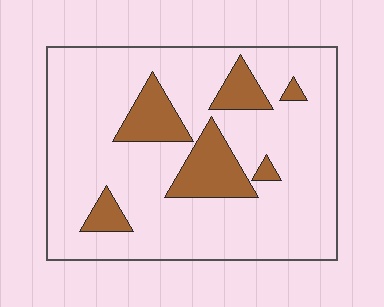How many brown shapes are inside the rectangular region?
6.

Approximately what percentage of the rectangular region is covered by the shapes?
Approximately 15%.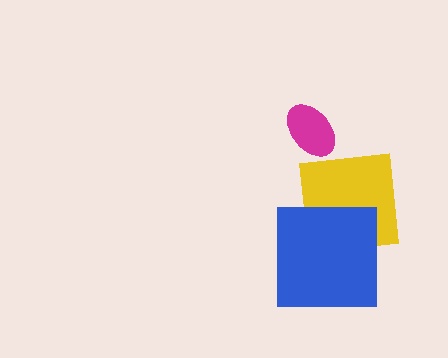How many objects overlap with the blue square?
1 object overlaps with the blue square.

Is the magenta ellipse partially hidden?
No, no other shape covers it.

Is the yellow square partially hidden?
Yes, it is partially covered by another shape.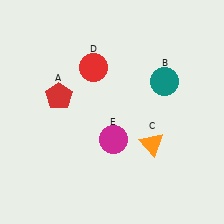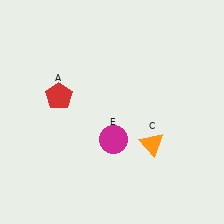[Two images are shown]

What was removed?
The teal circle (B), the red circle (D) were removed in Image 2.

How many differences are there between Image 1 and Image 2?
There are 2 differences between the two images.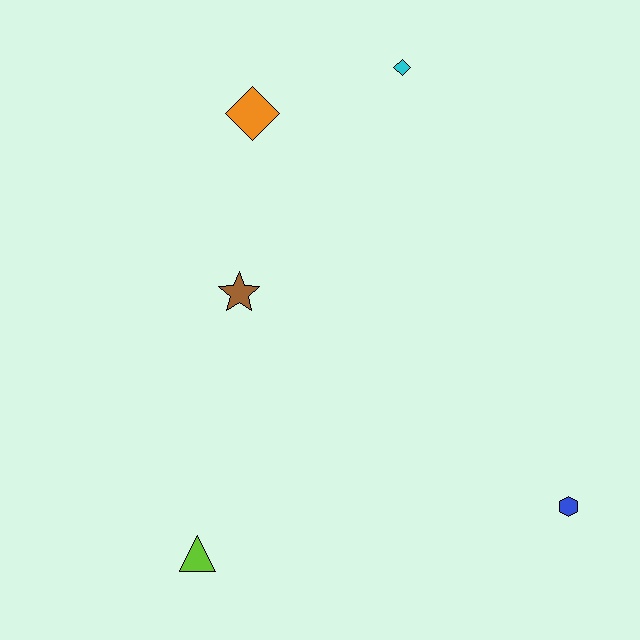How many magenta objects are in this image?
There are no magenta objects.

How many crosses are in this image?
There are no crosses.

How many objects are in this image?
There are 5 objects.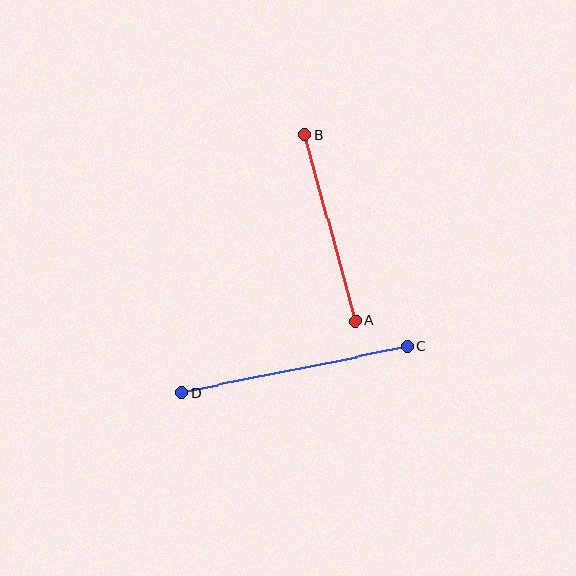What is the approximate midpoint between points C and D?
The midpoint is at approximately (294, 370) pixels.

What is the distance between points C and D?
The distance is approximately 231 pixels.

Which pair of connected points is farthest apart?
Points C and D are farthest apart.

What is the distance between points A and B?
The distance is approximately 193 pixels.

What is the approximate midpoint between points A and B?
The midpoint is at approximately (330, 227) pixels.